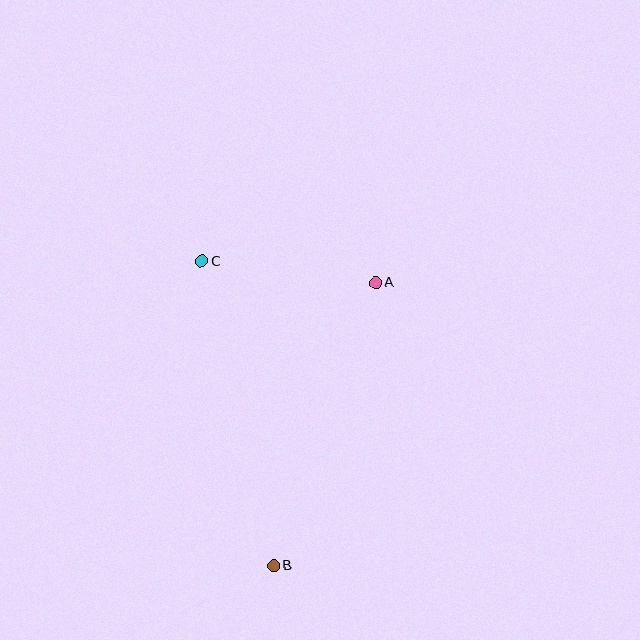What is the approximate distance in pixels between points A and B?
The distance between A and B is approximately 301 pixels.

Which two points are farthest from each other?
Points B and C are farthest from each other.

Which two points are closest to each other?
Points A and C are closest to each other.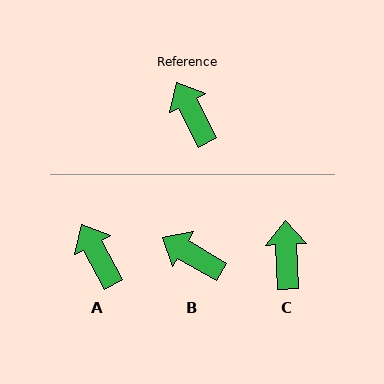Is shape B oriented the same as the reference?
No, it is off by about 32 degrees.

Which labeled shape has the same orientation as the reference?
A.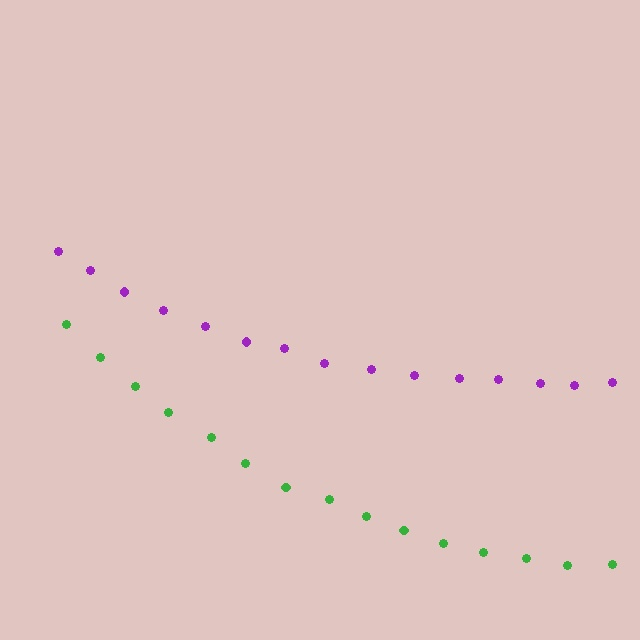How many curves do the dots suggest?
There are 2 distinct paths.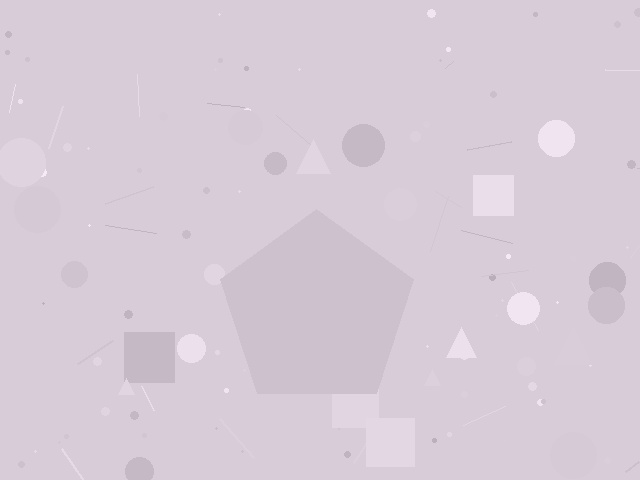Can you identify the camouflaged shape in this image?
The camouflaged shape is a pentagon.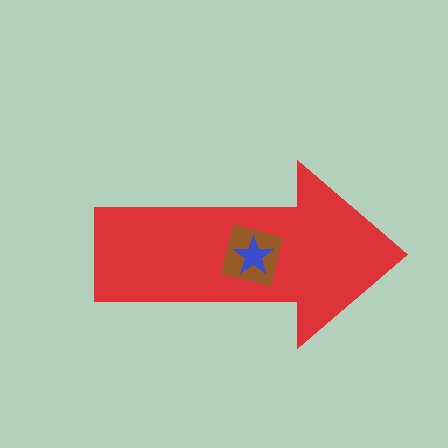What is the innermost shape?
The blue star.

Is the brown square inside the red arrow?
Yes.